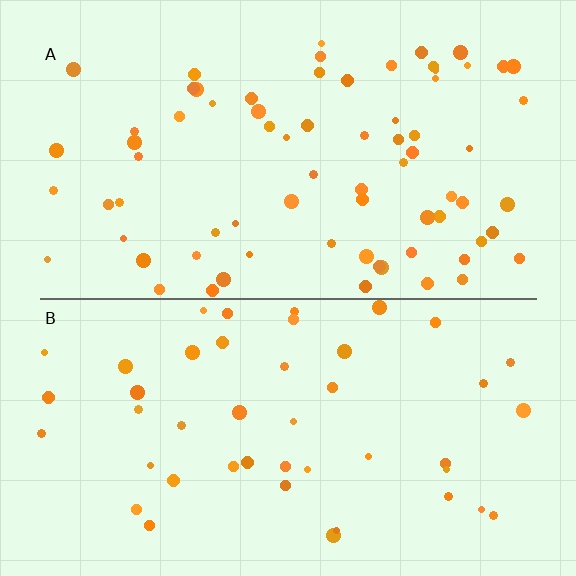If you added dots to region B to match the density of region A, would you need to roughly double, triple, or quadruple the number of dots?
Approximately double.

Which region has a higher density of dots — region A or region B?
A (the top).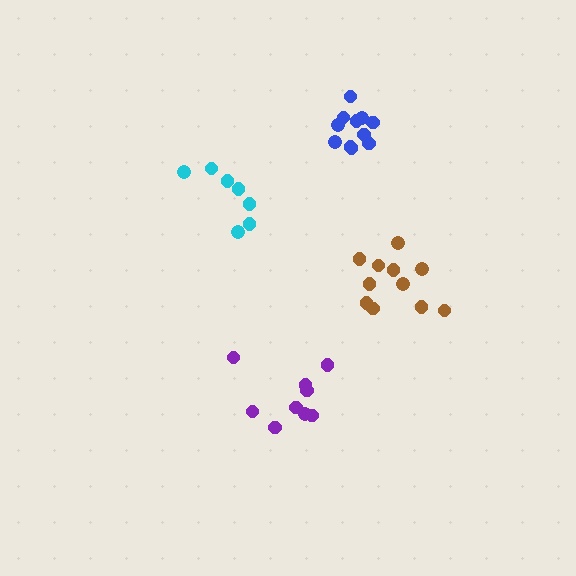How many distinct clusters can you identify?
There are 4 distinct clusters.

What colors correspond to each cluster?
The clusters are colored: cyan, brown, purple, blue.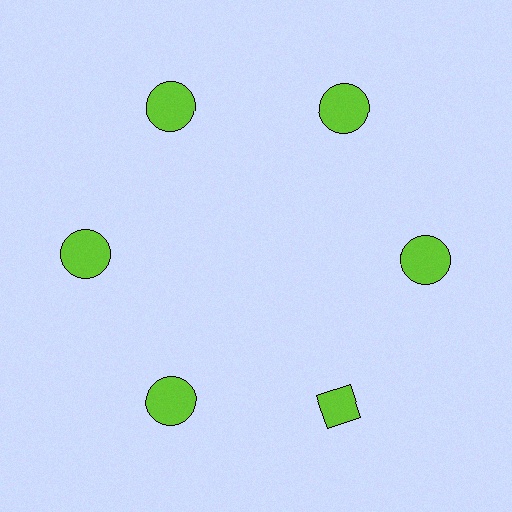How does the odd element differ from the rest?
It has a different shape: diamond instead of circle.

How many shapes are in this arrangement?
There are 6 shapes arranged in a ring pattern.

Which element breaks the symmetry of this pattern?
The lime diamond at roughly the 5 o'clock position breaks the symmetry. All other shapes are lime circles.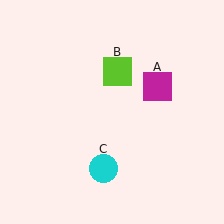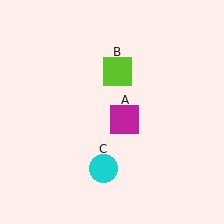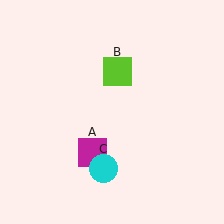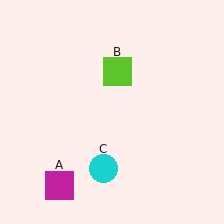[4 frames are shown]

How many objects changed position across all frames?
1 object changed position: magenta square (object A).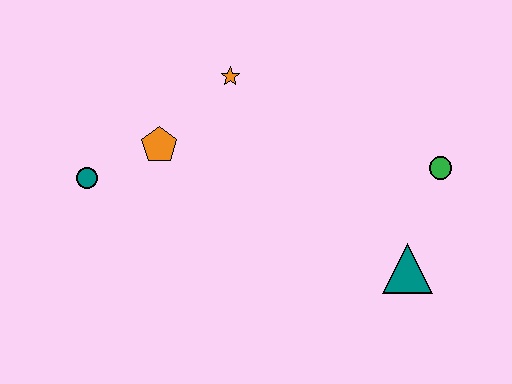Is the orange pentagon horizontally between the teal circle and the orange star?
Yes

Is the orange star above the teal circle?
Yes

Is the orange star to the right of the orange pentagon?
Yes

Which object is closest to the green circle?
The teal triangle is closest to the green circle.